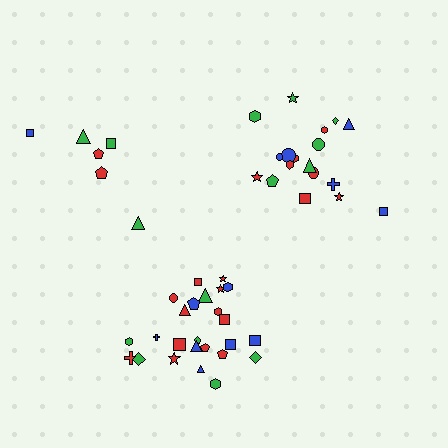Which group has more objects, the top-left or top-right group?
The top-right group.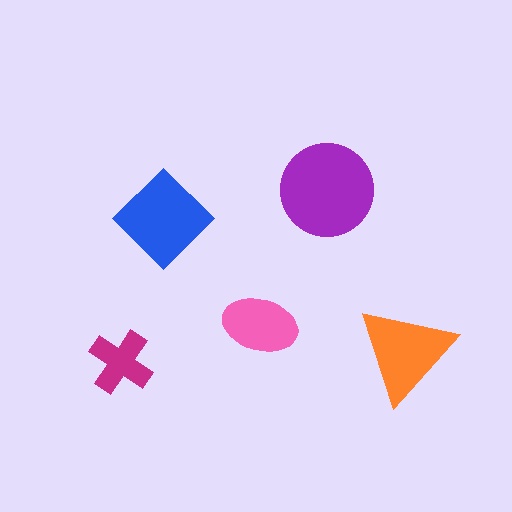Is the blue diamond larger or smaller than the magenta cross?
Larger.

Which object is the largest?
The purple circle.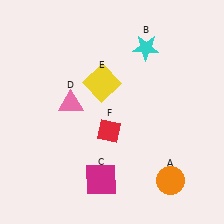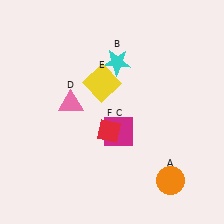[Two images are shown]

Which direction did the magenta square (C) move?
The magenta square (C) moved up.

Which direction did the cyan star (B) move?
The cyan star (B) moved left.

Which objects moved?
The objects that moved are: the cyan star (B), the magenta square (C).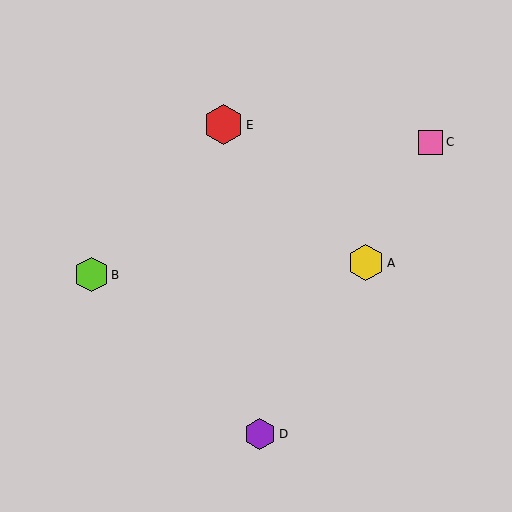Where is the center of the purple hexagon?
The center of the purple hexagon is at (260, 434).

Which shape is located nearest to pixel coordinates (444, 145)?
The pink square (labeled C) at (431, 142) is nearest to that location.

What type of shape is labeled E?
Shape E is a red hexagon.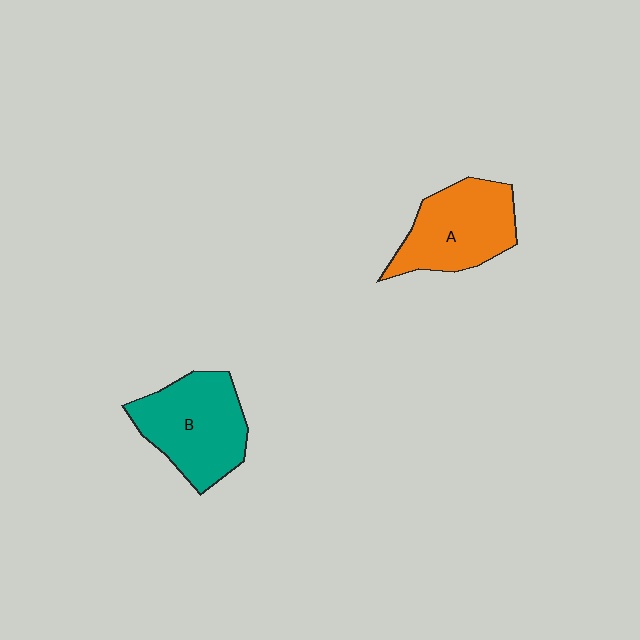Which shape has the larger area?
Shape B (teal).